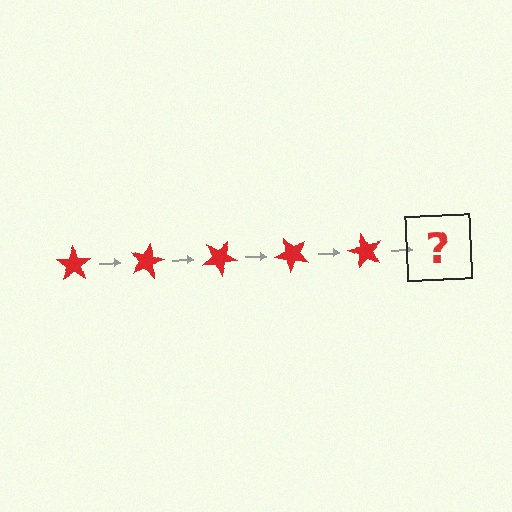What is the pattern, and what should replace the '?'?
The pattern is that the star rotates 15 degrees each step. The '?' should be a red star rotated 75 degrees.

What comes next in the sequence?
The next element should be a red star rotated 75 degrees.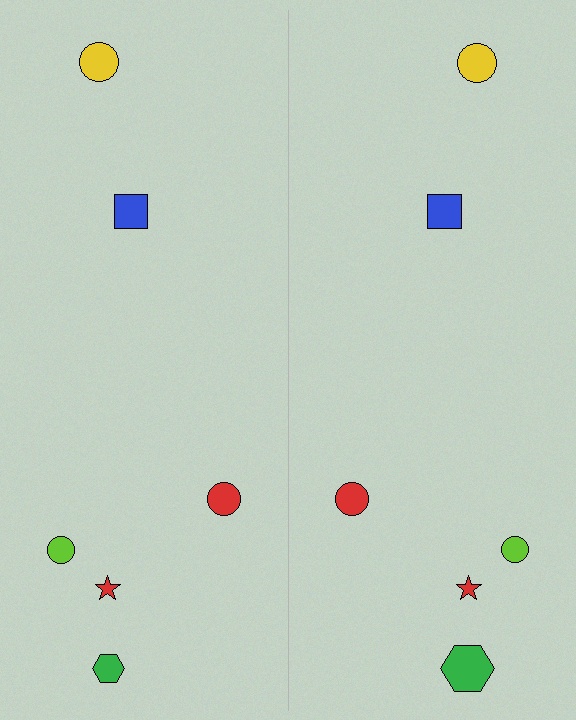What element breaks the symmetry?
The green hexagon on the right side has a different size than its mirror counterpart.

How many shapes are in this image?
There are 12 shapes in this image.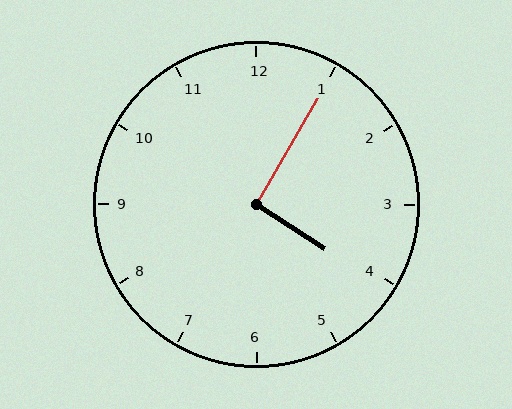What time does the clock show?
4:05.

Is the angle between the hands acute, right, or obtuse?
It is right.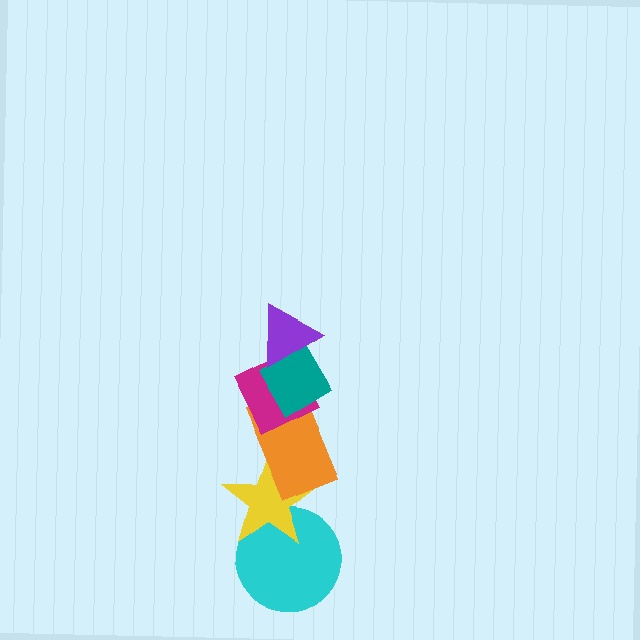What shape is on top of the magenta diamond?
The teal diamond is on top of the magenta diamond.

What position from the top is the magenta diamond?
The magenta diamond is 3rd from the top.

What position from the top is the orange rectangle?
The orange rectangle is 4th from the top.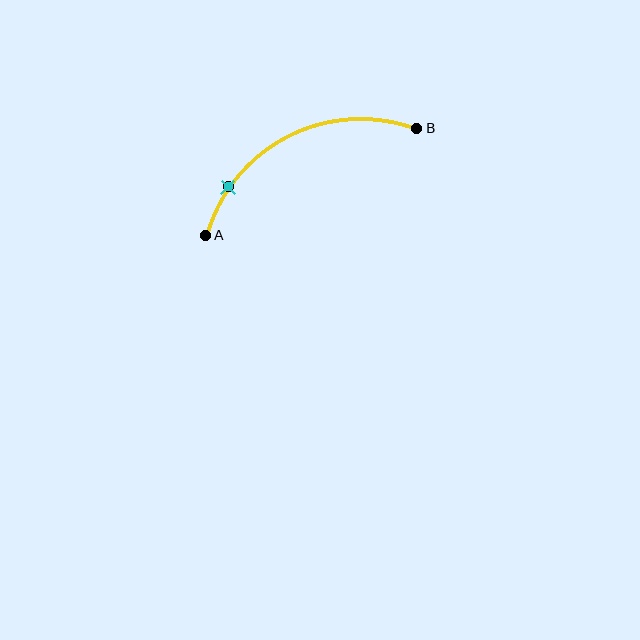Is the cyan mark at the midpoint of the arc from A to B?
No. The cyan mark lies on the arc but is closer to endpoint A. The arc midpoint would be at the point on the curve equidistant along the arc from both A and B.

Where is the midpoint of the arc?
The arc midpoint is the point on the curve farthest from the straight line joining A and B. It sits above that line.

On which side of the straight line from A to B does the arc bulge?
The arc bulges above the straight line connecting A and B.